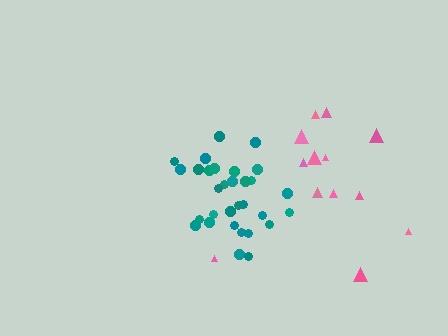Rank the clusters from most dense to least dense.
teal, pink.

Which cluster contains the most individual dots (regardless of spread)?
Teal (31).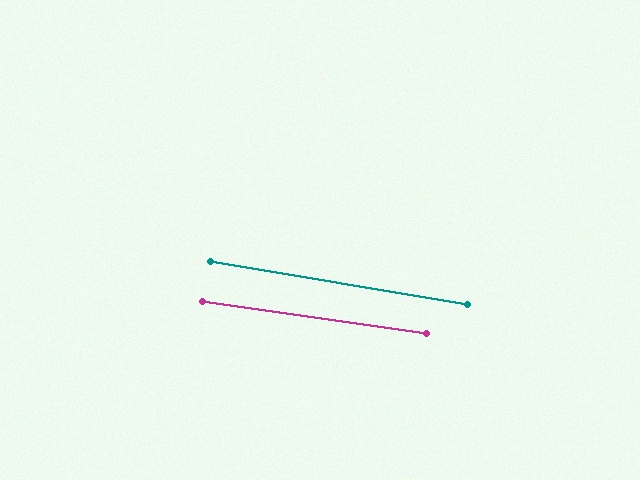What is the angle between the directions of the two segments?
Approximately 1 degree.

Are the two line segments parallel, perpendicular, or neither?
Parallel — their directions differ by only 1.1°.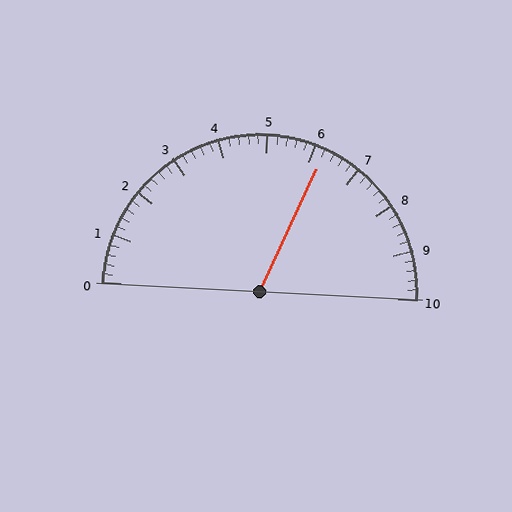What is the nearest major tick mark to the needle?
The nearest major tick mark is 6.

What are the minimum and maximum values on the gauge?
The gauge ranges from 0 to 10.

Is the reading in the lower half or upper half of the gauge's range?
The reading is in the upper half of the range (0 to 10).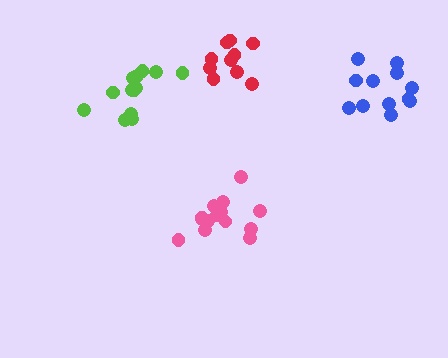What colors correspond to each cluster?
The clusters are colored: lime, blue, red, pink.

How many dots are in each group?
Group 1: 13 dots, Group 2: 12 dots, Group 3: 10 dots, Group 4: 14 dots (49 total).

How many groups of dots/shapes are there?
There are 4 groups.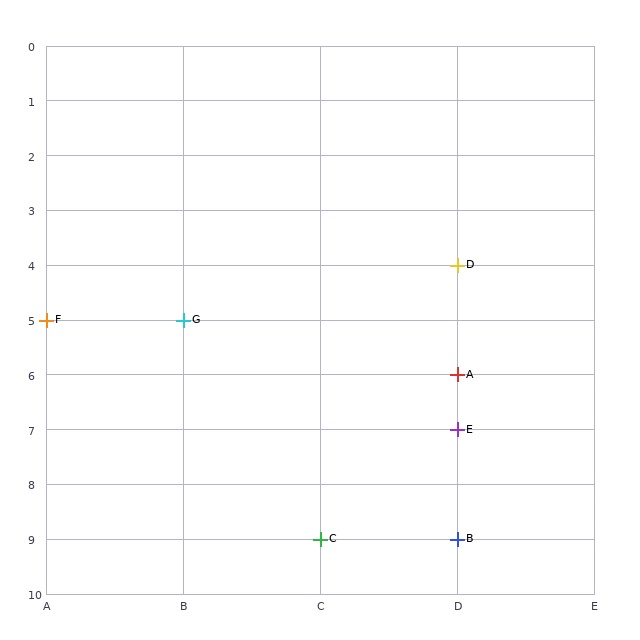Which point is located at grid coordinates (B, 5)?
Point G is at (B, 5).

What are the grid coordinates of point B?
Point B is at grid coordinates (D, 9).